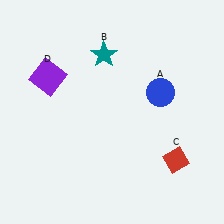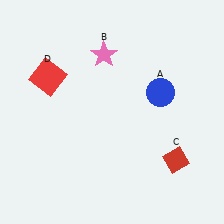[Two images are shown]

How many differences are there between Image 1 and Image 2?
There are 2 differences between the two images.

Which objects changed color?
B changed from teal to pink. D changed from purple to red.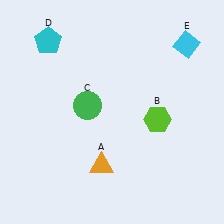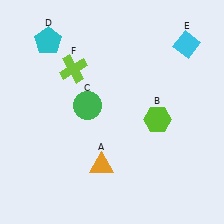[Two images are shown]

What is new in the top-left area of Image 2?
A lime cross (F) was added in the top-left area of Image 2.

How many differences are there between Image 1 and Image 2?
There is 1 difference between the two images.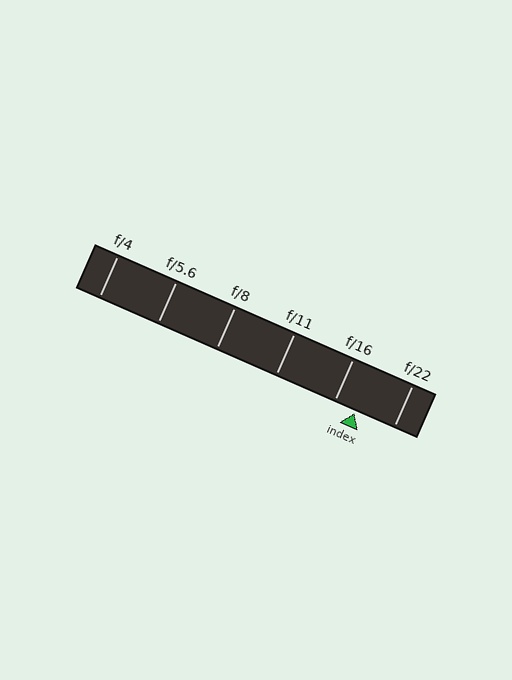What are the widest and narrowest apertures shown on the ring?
The widest aperture shown is f/4 and the narrowest is f/22.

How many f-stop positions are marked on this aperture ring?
There are 6 f-stop positions marked.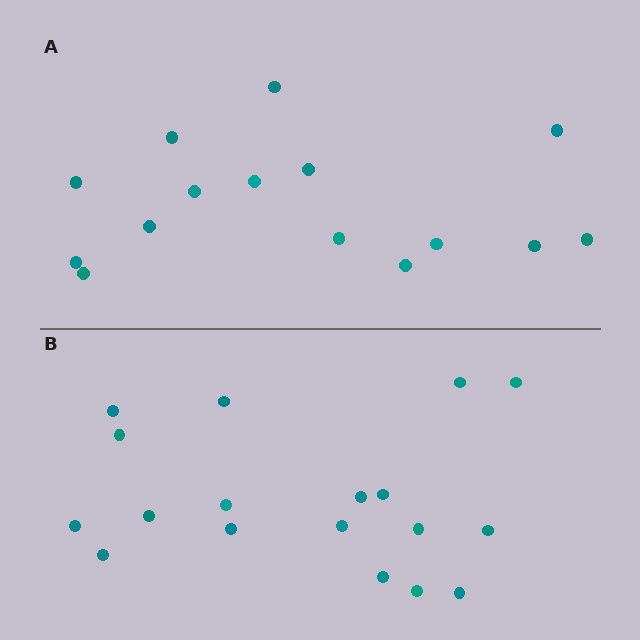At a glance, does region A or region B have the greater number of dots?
Region B (the bottom region) has more dots.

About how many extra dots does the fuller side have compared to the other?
Region B has just a few more — roughly 2 or 3 more dots than region A.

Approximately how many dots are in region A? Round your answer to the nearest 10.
About 20 dots. (The exact count is 15, which rounds to 20.)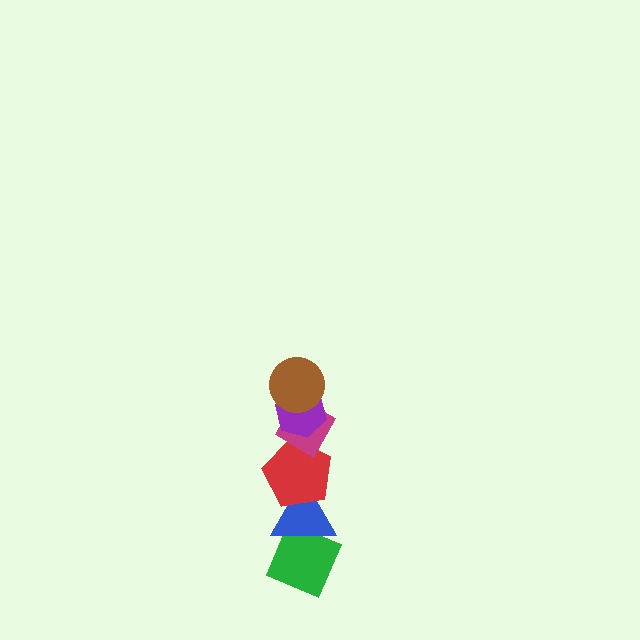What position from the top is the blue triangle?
The blue triangle is 5th from the top.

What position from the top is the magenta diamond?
The magenta diamond is 3rd from the top.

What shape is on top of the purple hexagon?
The brown circle is on top of the purple hexagon.